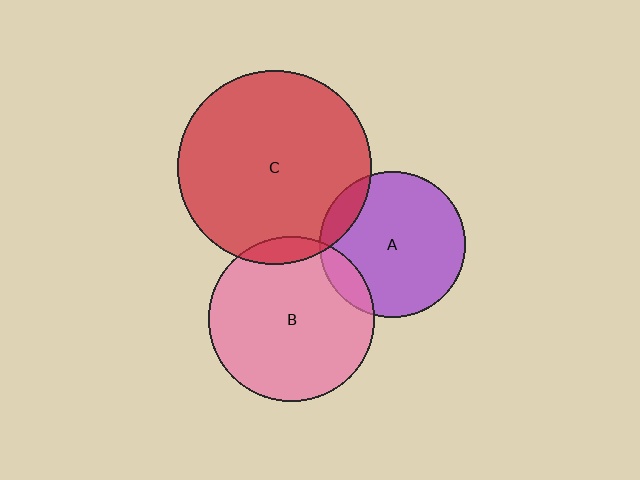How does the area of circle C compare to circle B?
Approximately 1.4 times.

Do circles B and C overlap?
Yes.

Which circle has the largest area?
Circle C (red).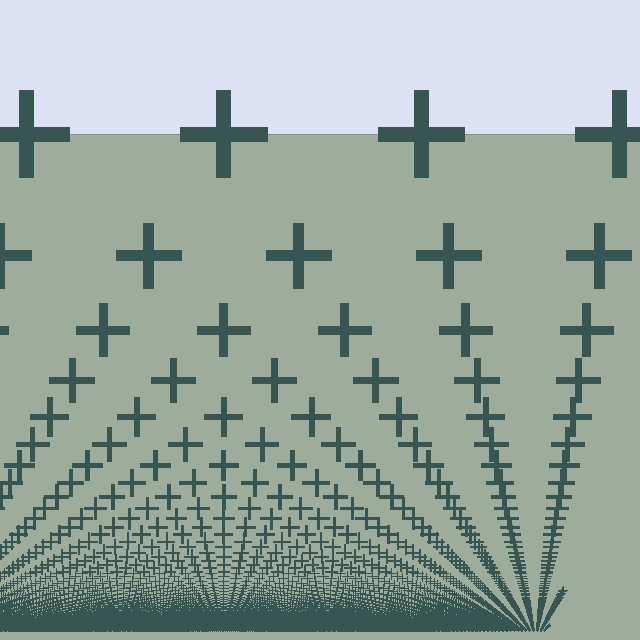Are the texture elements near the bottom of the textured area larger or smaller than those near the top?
Smaller. The gradient is inverted — elements near the bottom are smaller and denser.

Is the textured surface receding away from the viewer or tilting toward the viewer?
The surface appears to tilt toward the viewer. Texture elements get larger and sparser toward the top.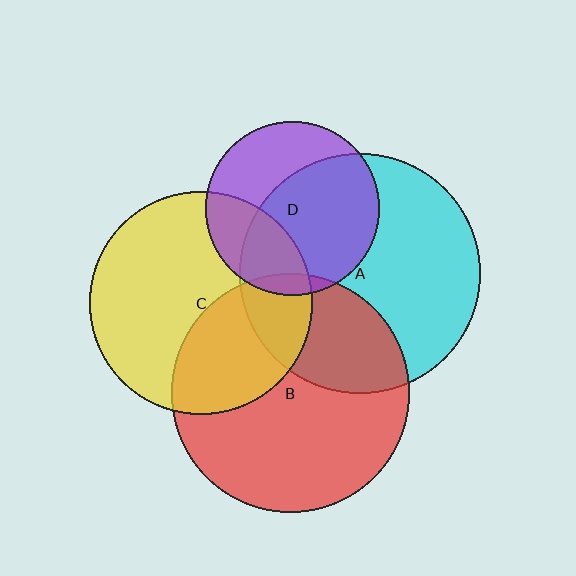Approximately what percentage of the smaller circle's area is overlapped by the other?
Approximately 30%.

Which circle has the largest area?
Circle A (cyan).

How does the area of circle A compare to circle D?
Approximately 1.9 times.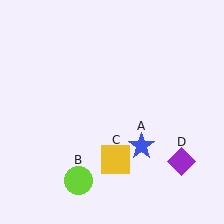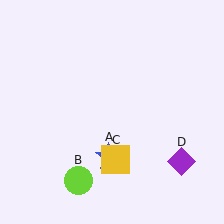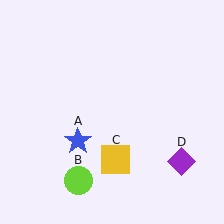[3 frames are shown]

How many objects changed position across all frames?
1 object changed position: blue star (object A).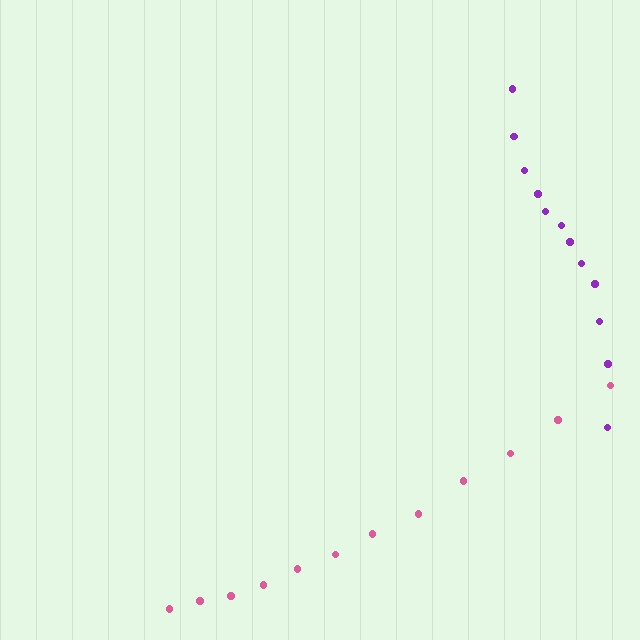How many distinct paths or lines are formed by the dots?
There are 2 distinct paths.